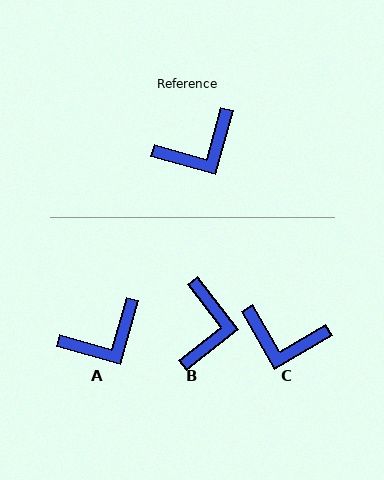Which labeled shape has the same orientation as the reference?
A.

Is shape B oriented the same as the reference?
No, it is off by about 54 degrees.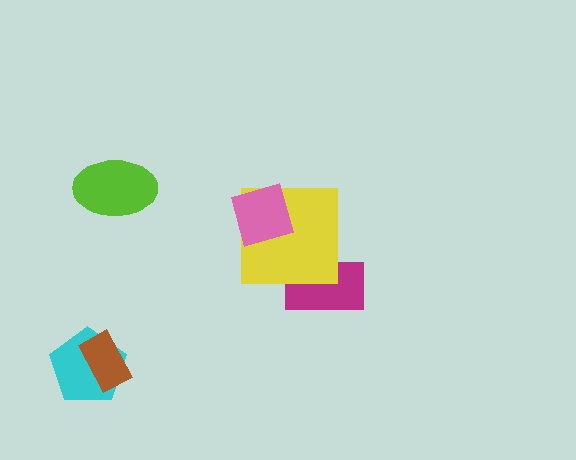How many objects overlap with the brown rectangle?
1 object overlaps with the brown rectangle.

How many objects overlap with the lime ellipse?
0 objects overlap with the lime ellipse.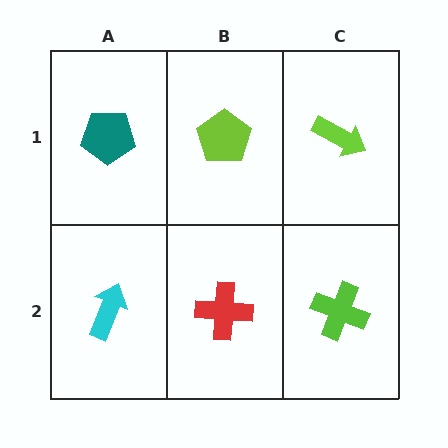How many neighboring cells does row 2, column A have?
2.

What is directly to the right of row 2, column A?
A red cross.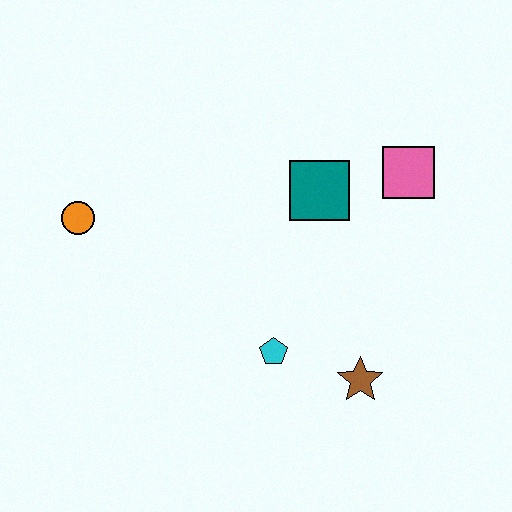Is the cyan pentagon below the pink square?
Yes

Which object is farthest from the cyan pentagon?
The orange circle is farthest from the cyan pentagon.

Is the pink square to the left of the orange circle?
No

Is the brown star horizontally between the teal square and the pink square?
Yes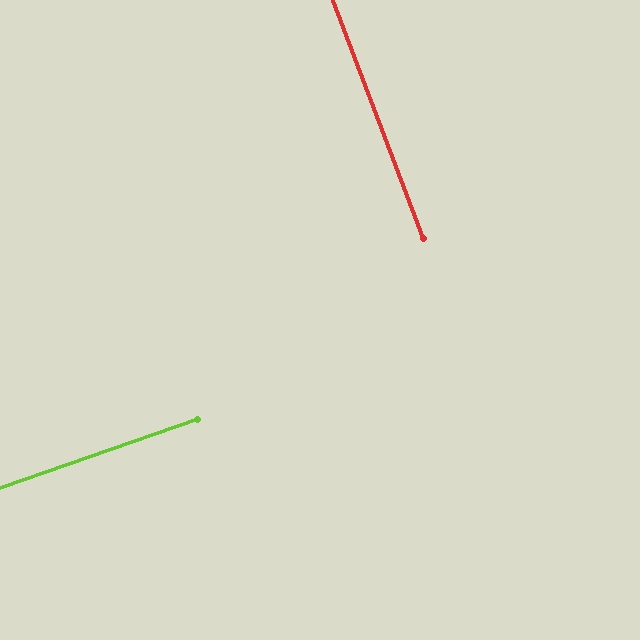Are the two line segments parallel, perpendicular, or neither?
Perpendicular — they meet at approximately 89°.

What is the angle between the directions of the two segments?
Approximately 89 degrees.